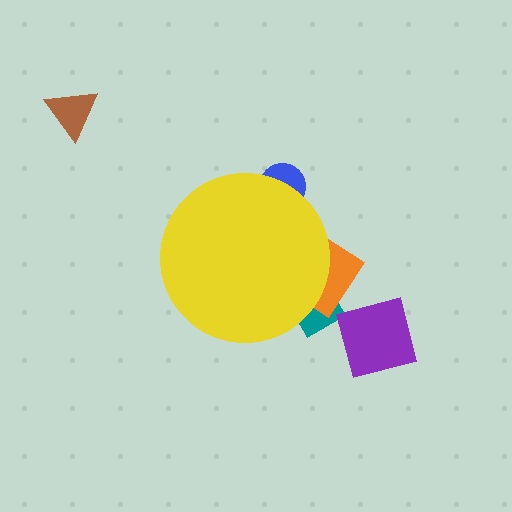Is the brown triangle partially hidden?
No, the brown triangle is fully visible.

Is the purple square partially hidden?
No, the purple square is fully visible.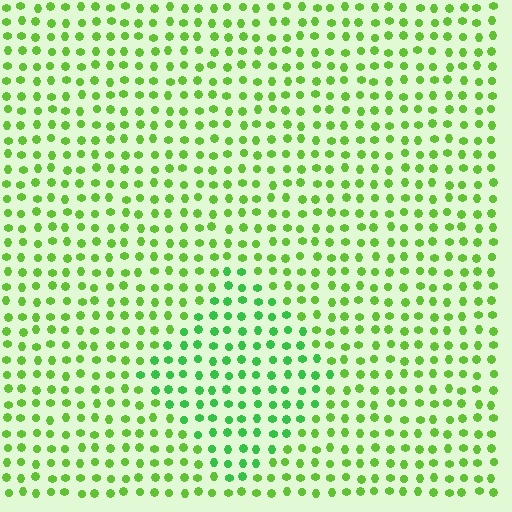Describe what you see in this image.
The image is filled with small lime elements in a uniform arrangement. A diamond-shaped region is visible where the elements are tinted to a slightly different hue, forming a subtle color boundary.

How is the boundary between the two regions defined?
The boundary is defined purely by a slight shift in hue (about 26 degrees). Spacing, size, and orientation are identical on both sides.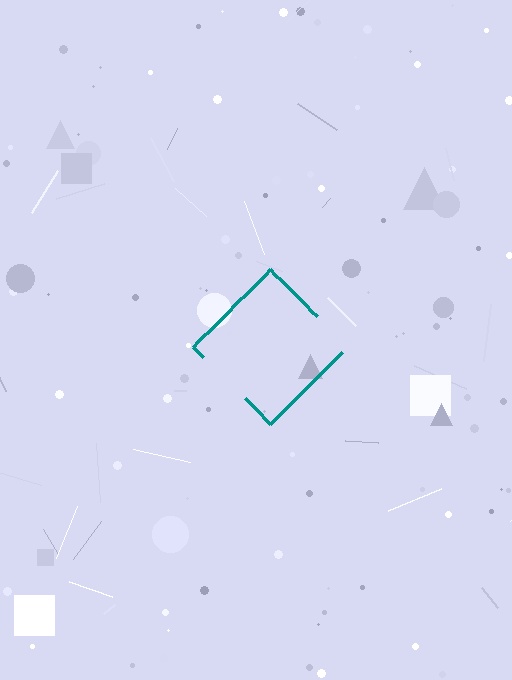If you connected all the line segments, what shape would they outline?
They would outline a diamond.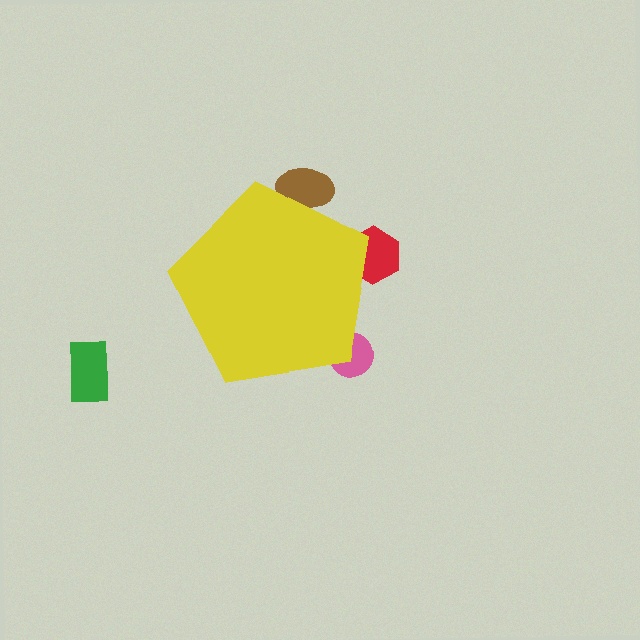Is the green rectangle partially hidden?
No, the green rectangle is fully visible.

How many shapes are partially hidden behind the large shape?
3 shapes are partially hidden.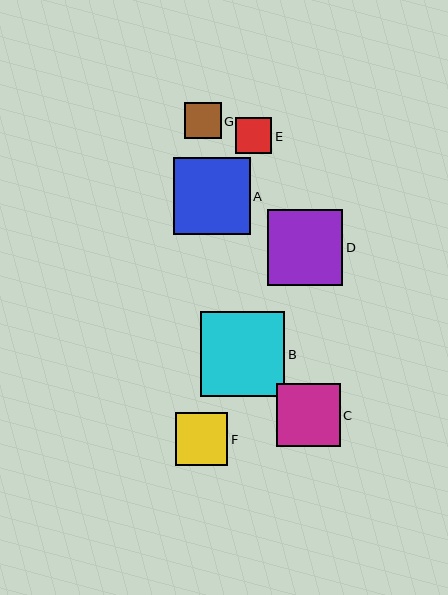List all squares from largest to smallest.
From largest to smallest: B, A, D, C, F, G, E.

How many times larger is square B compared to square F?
Square B is approximately 1.6 times the size of square F.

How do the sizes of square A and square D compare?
Square A and square D are approximately the same size.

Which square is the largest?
Square B is the largest with a size of approximately 85 pixels.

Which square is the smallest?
Square E is the smallest with a size of approximately 36 pixels.